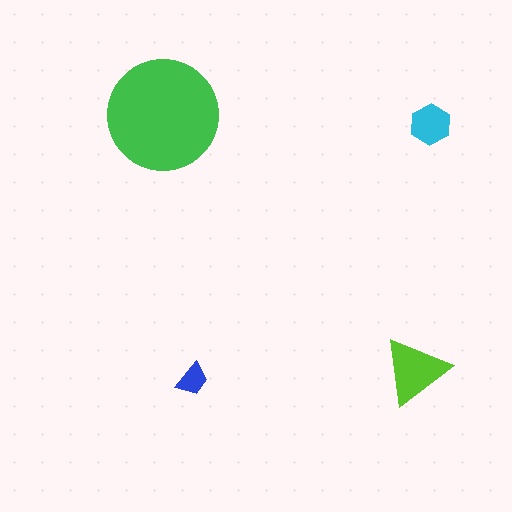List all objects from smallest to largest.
The blue trapezoid, the cyan hexagon, the lime triangle, the green circle.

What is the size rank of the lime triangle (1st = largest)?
2nd.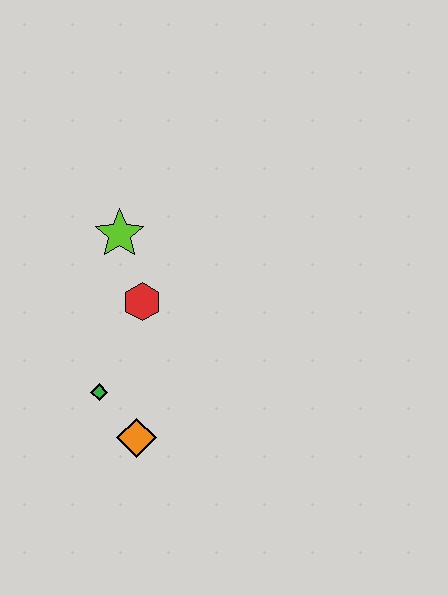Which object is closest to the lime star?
The red hexagon is closest to the lime star.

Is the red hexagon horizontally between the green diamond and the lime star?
No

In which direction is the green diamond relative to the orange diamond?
The green diamond is above the orange diamond.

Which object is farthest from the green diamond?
The lime star is farthest from the green diamond.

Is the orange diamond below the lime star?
Yes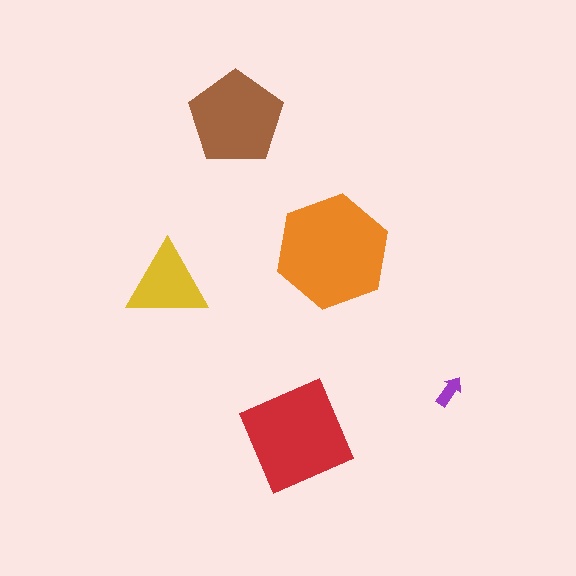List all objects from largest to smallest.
The orange hexagon, the red square, the brown pentagon, the yellow triangle, the purple arrow.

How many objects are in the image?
There are 5 objects in the image.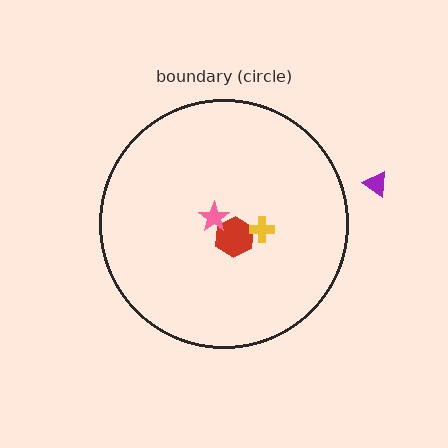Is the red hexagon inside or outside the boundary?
Inside.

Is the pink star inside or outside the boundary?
Inside.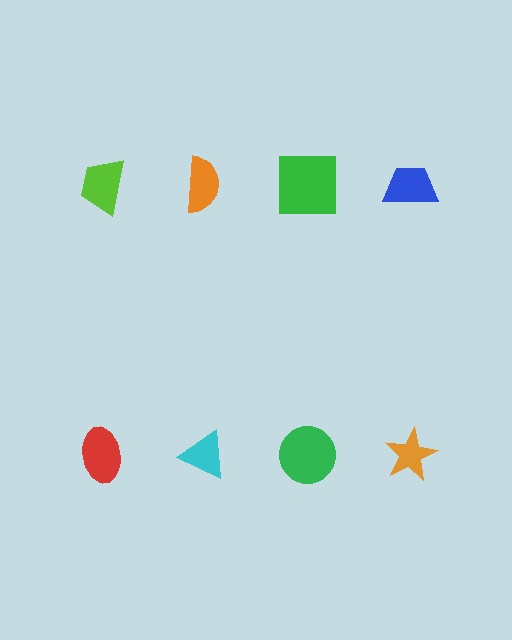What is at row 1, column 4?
A blue trapezoid.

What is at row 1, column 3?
A green square.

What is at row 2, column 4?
An orange star.